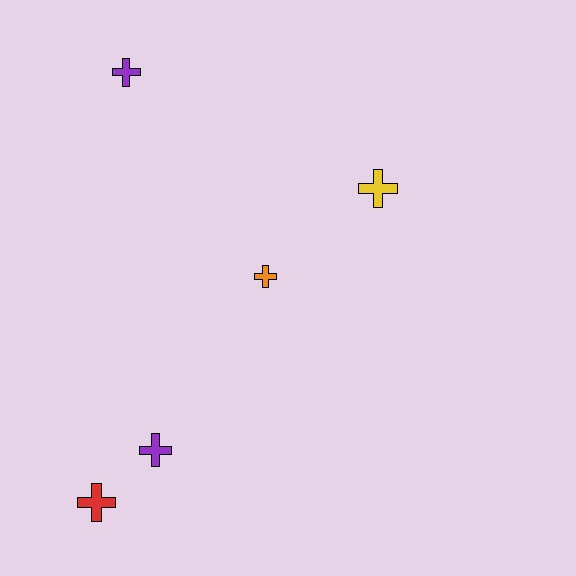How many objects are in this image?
There are 5 objects.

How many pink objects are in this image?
There are no pink objects.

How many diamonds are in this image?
There are no diamonds.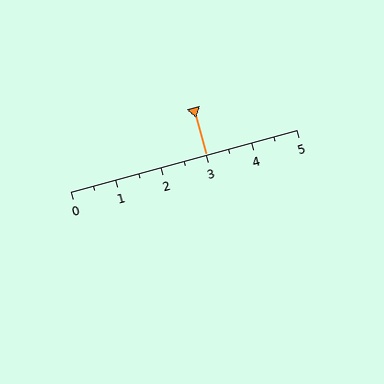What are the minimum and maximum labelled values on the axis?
The axis runs from 0 to 5.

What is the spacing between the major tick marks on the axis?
The major ticks are spaced 1 apart.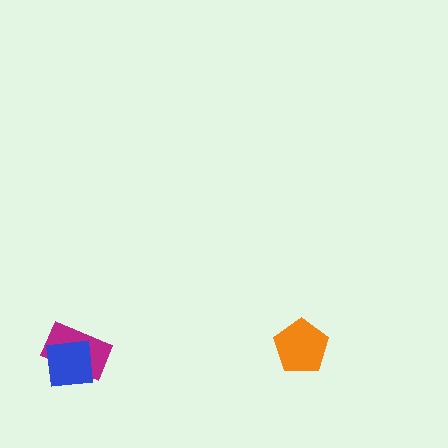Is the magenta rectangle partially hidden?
Yes, it is partially covered by another shape.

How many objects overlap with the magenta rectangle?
1 object overlaps with the magenta rectangle.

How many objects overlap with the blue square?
1 object overlaps with the blue square.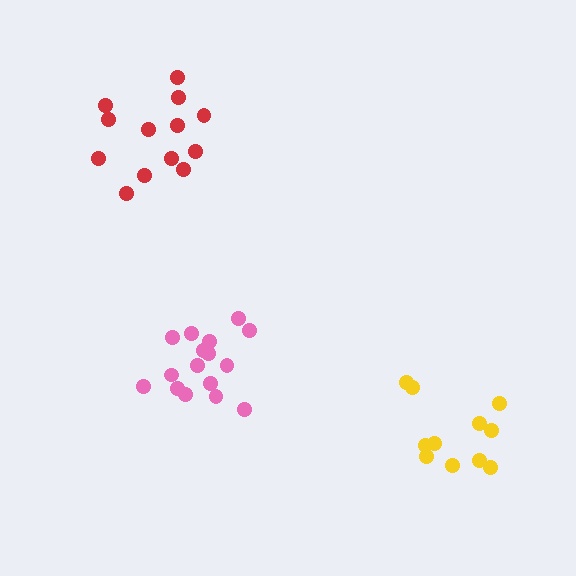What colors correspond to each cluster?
The clusters are colored: pink, yellow, red.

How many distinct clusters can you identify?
There are 3 distinct clusters.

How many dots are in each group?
Group 1: 16 dots, Group 2: 11 dots, Group 3: 13 dots (40 total).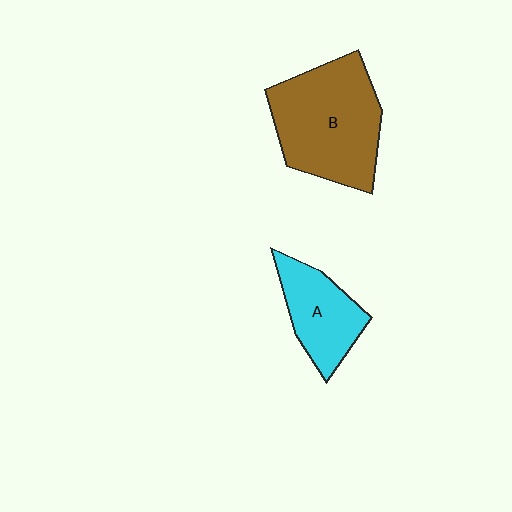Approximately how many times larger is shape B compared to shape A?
Approximately 1.8 times.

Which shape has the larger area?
Shape B (brown).